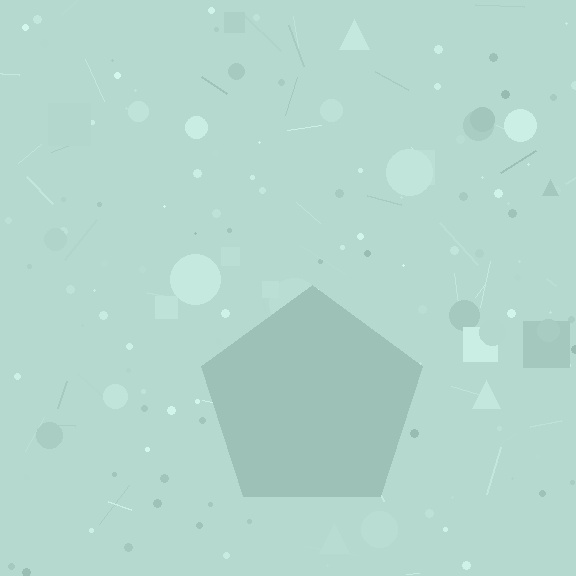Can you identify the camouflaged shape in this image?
The camouflaged shape is a pentagon.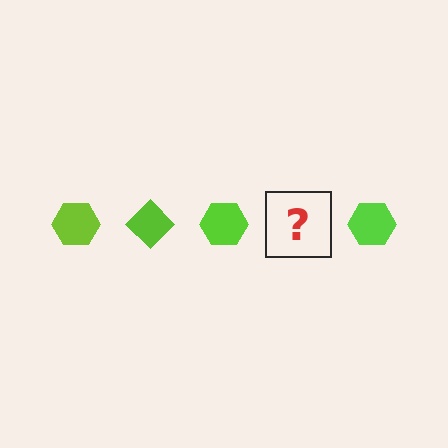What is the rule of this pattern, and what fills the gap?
The rule is that the pattern cycles through hexagon, diamond shapes in lime. The gap should be filled with a lime diamond.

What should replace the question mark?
The question mark should be replaced with a lime diamond.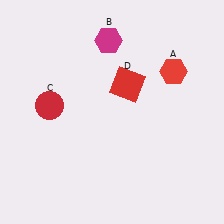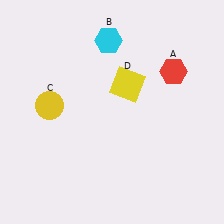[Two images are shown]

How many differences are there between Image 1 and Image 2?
There are 3 differences between the two images.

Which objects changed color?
B changed from magenta to cyan. C changed from red to yellow. D changed from red to yellow.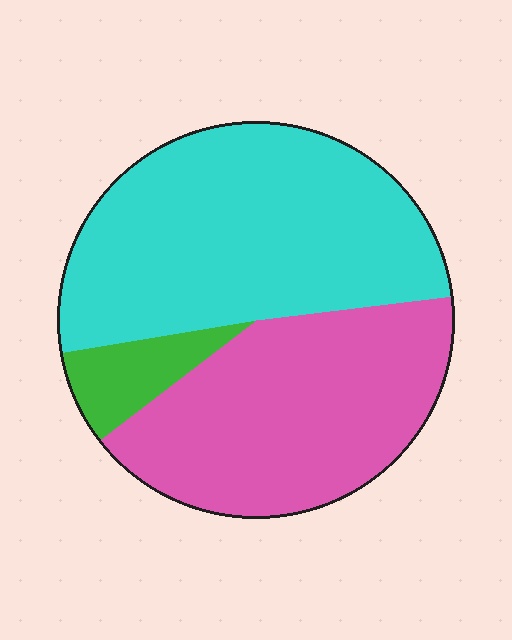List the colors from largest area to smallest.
From largest to smallest: cyan, pink, green.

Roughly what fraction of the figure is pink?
Pink takes up about two fifths (2/5) of the figure.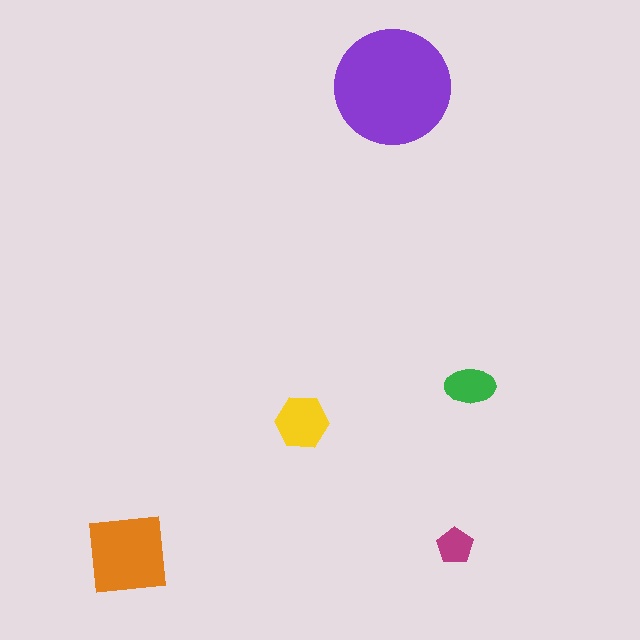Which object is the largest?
The purple circle.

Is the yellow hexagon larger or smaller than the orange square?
Smaller.